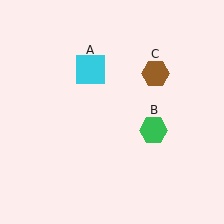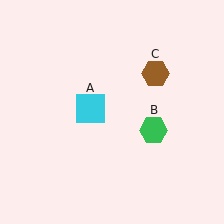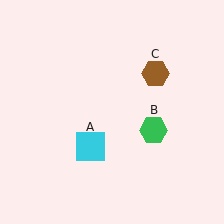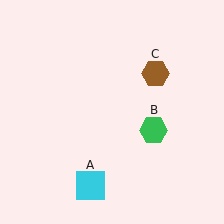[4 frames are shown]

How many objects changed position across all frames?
1 object changed position: cyan square (object A).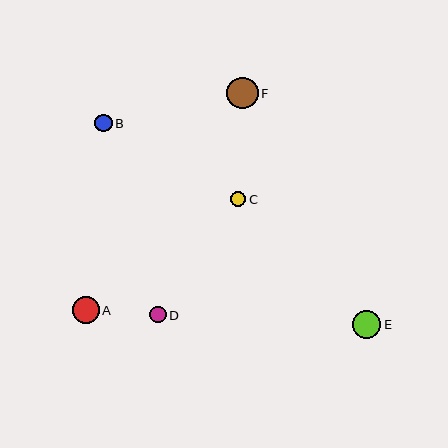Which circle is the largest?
Circle F is the largest with a size of approximately 31 pixels.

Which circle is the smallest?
Circle C is the smallest with a size of approximately 15 pixels.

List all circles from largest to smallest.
From largest to smallest: F, E, A, B, D, C.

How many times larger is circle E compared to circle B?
Circle E is approximately 1.6 times the size of circle B.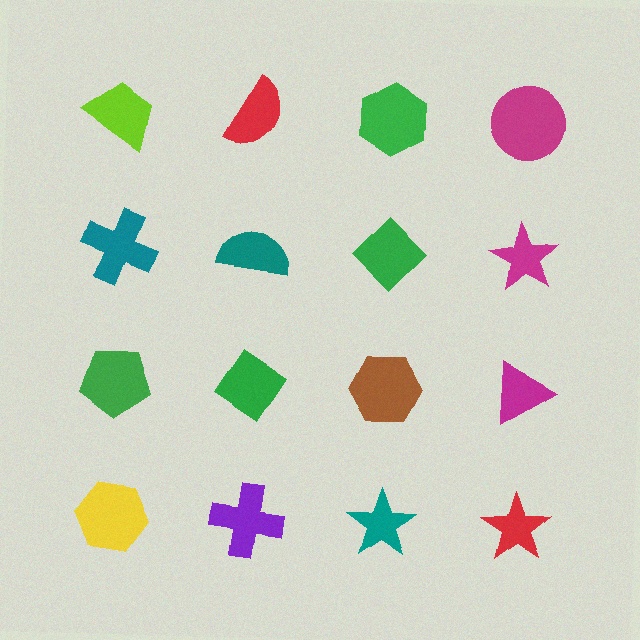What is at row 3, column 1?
A green pentagon.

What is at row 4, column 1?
A yellow hexagon.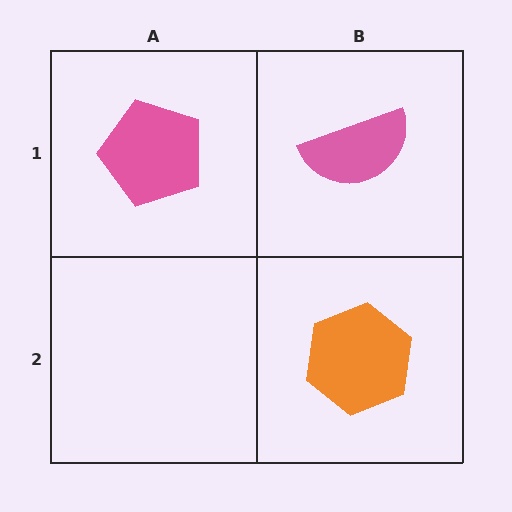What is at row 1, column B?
A pink semicircle.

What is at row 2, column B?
An orange hexagon.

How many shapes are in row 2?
1 shape.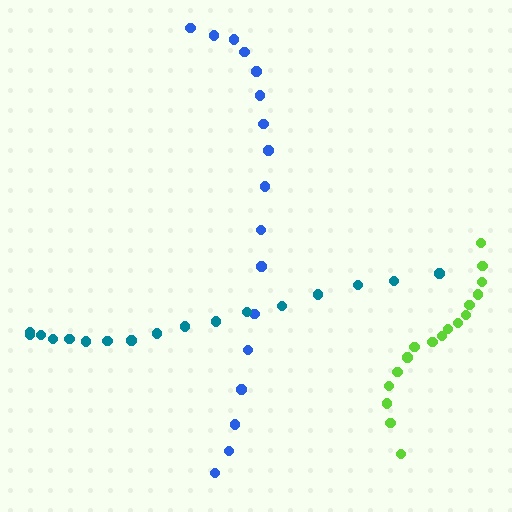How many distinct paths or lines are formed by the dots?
There are 3 distinct paths.